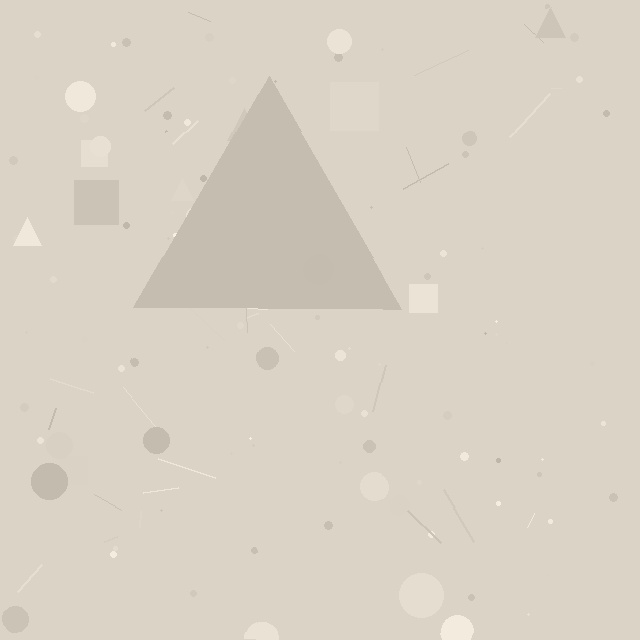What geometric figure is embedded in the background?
A triangle is embedded in the background.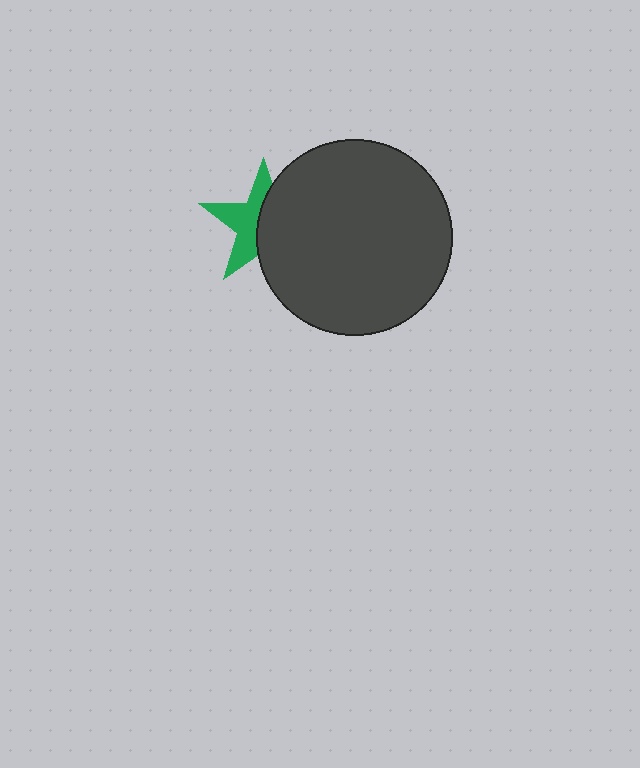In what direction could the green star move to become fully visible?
The green star could move left. That would shift it out from behind the dark gray circle entirely.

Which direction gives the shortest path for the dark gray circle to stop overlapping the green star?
Moving right gives the shortest separation.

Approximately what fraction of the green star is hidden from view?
Roughly 52% of the green star is hidden behind the dark gray circle.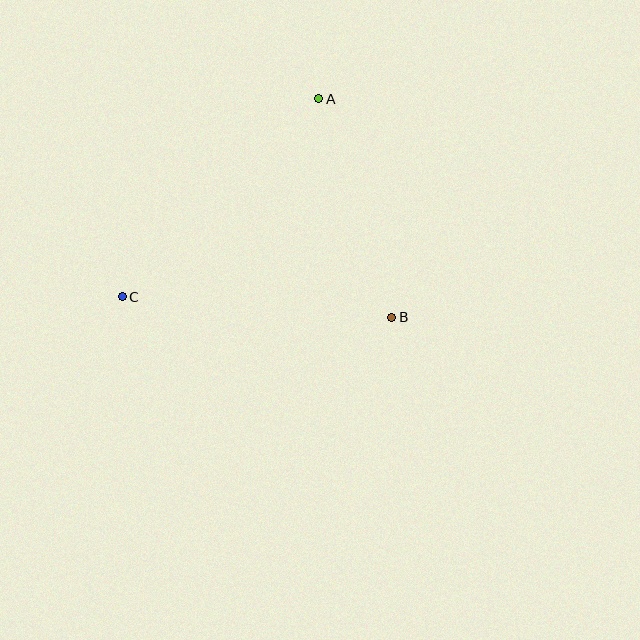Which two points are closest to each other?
Points A and B are closest to each other.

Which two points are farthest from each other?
Points A and C are farthest from each other.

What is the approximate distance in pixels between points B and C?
The distance between B and C is approximately 270 pixels.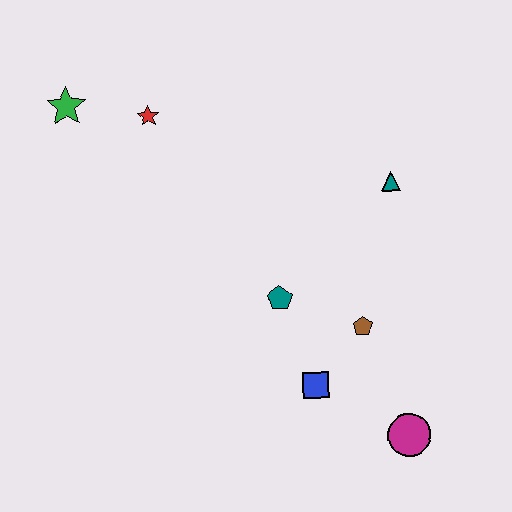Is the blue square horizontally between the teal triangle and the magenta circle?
No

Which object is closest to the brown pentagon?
The blue square is closest to the brown pentagon.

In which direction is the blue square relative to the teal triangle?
The blue square is below the teal triangle.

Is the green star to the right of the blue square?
No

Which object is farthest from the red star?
The magenta circle is farthest from the red star.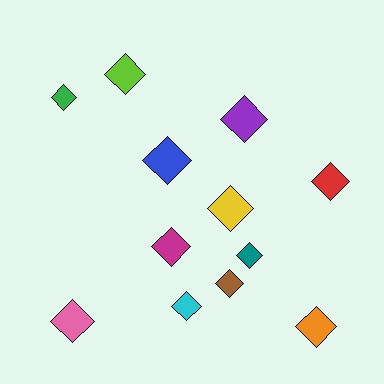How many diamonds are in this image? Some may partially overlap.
There are 12 diamonds.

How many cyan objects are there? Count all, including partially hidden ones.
There is 1 cyan object.